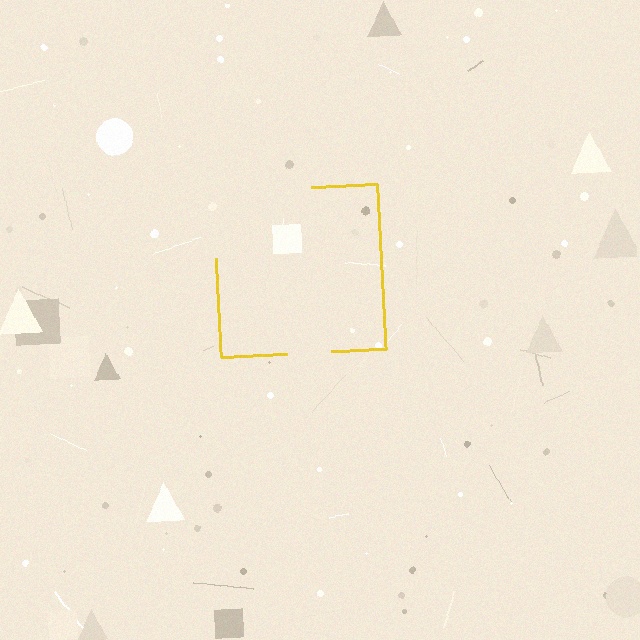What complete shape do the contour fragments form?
The contour fragments form a square.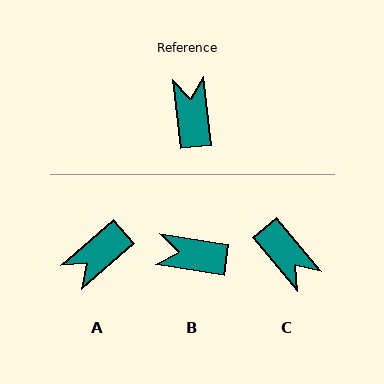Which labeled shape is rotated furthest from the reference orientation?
C, about 146 degrees away.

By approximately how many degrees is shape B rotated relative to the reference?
Approximately 75 degrees counter-clockwise.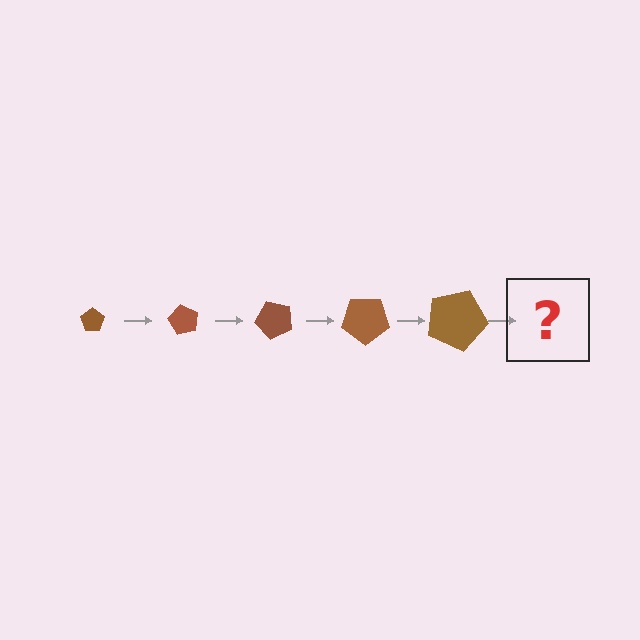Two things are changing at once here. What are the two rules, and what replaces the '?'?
The two rules are that the pentagon grows larger each step and it rotates 60 degrees each step. The '?' should be a pentagon, larger than the previous one and rotated 300 degrees from the start.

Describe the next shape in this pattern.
It should be a pentagon, larger than the previous one and rotated 300 degrees from the start.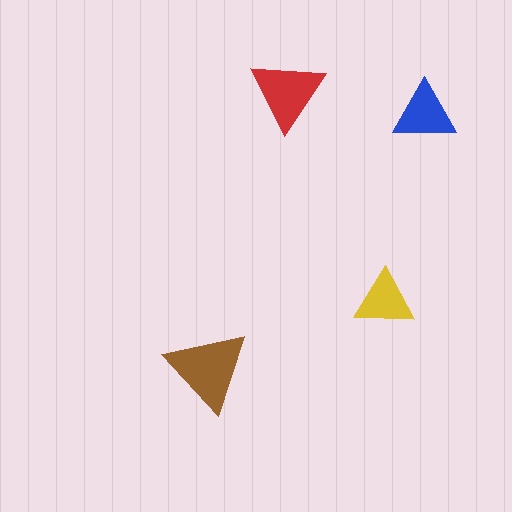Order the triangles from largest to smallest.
the brown one, the red one, the blue one, the yellow one.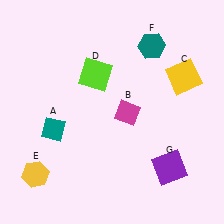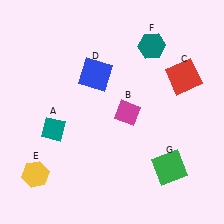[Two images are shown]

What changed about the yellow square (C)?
In Image 1, C is yellow. In Image 2, it changed to red.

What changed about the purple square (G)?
In Image 1, G is purple. In Image 2, it changed to green.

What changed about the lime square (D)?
In Image 1, D is lime. In Image 2, it changed to blue.